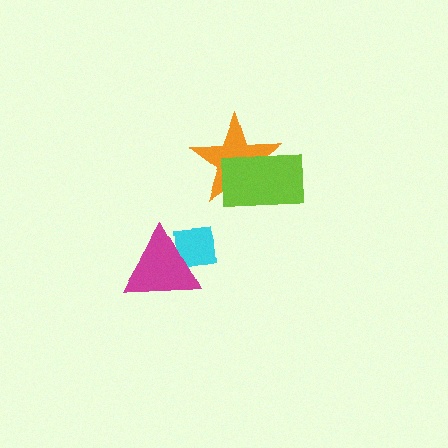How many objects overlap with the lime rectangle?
1 object overlaps with the lime rectangle.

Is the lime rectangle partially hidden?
No, no other shape covers it.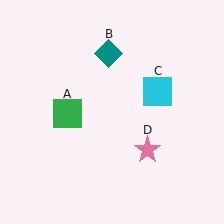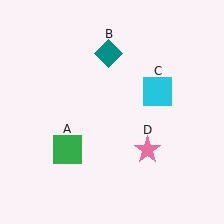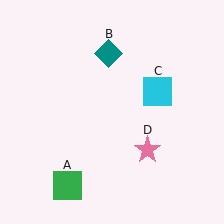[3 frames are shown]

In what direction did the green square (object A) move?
The green square (object A) moved down.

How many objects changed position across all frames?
1 object changed position: green square (object A).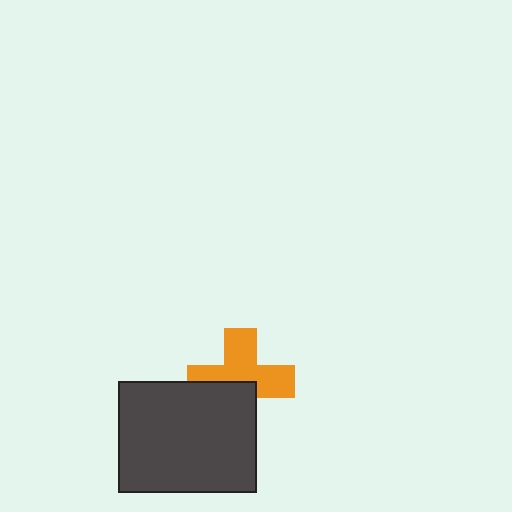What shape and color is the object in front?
The object in front is a dark gray rectangle.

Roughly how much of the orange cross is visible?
About half of it is visible (roughly 60%).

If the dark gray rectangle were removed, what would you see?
You would see the complete orange cross.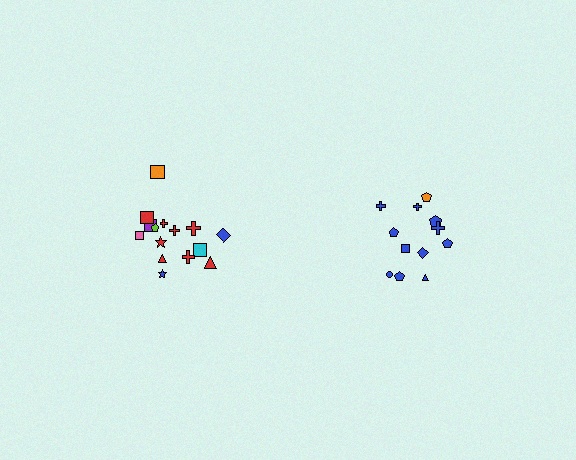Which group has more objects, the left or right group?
The left group.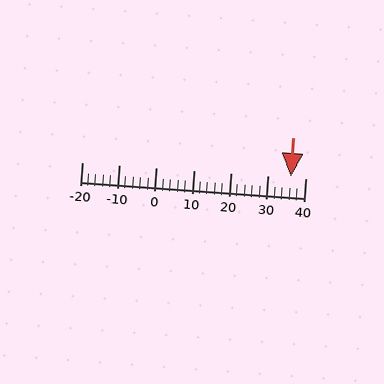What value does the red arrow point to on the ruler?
The red arrow points to approximately 36.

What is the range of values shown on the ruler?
The ruler shows values from -20 to 40.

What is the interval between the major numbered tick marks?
The major tick marks are spaced 10 units apart.